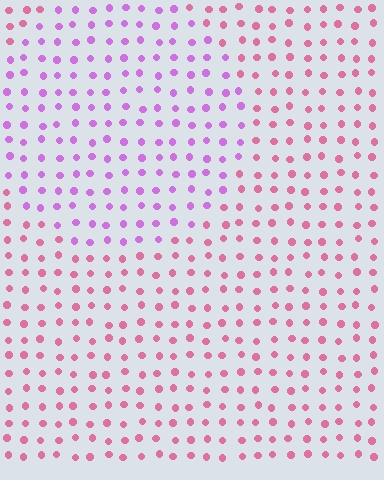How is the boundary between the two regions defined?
The boundary is defined purely by a slight shift in hue (about 42 degrees). Spacing, size, and orientation are identical on both sides.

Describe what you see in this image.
The image is filled with small pink elements in a uniform arrangement. A circle-shaped region is visible where the elements are tinted to a slightly different hue, forming a subtle color boundary.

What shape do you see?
I see a circle.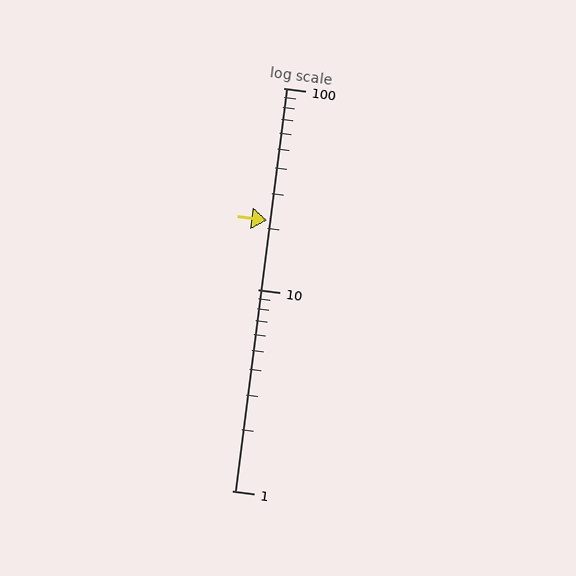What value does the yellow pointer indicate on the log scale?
The pointer indicates approximately 22.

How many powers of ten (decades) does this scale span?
The scale spans 2 decades, from 1 to 100.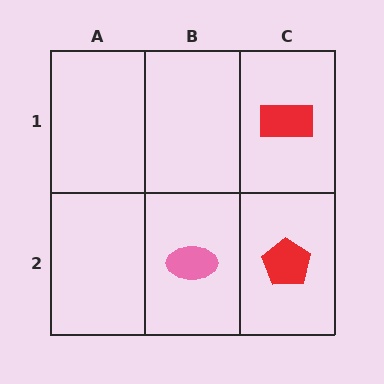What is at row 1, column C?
A red rectangle.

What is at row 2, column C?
A red pentagon.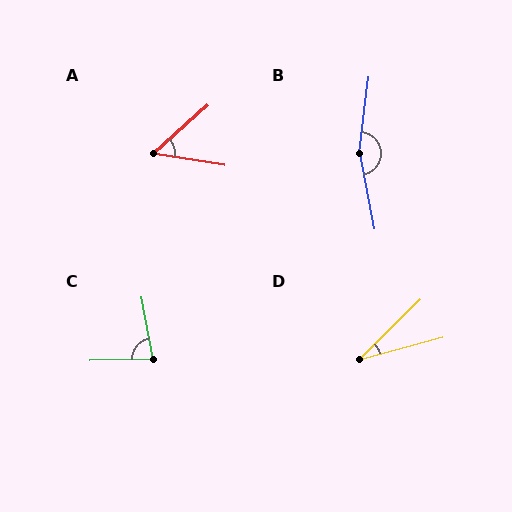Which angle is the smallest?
D, at approximately 30 degrees.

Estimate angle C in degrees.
Approximately 81 degrees.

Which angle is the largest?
B, at approximately 161 degrees.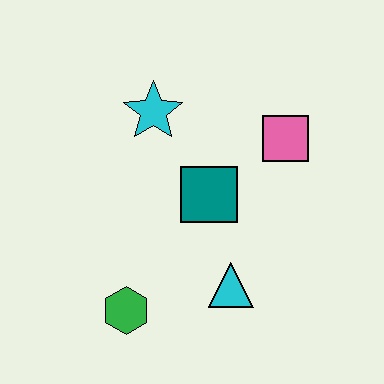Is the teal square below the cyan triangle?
No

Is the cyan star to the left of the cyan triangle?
Yes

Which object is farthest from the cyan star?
The green hexagon is farthest from the cyan star.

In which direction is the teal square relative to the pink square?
The teal square is to the left of the pink square.